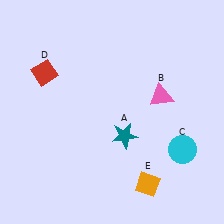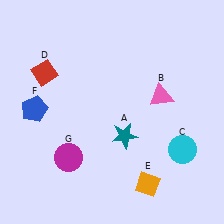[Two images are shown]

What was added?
A blue pentagon (F), a magenta circle (G) were added in Image 2.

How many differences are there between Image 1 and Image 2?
There are 2 differences between the two images.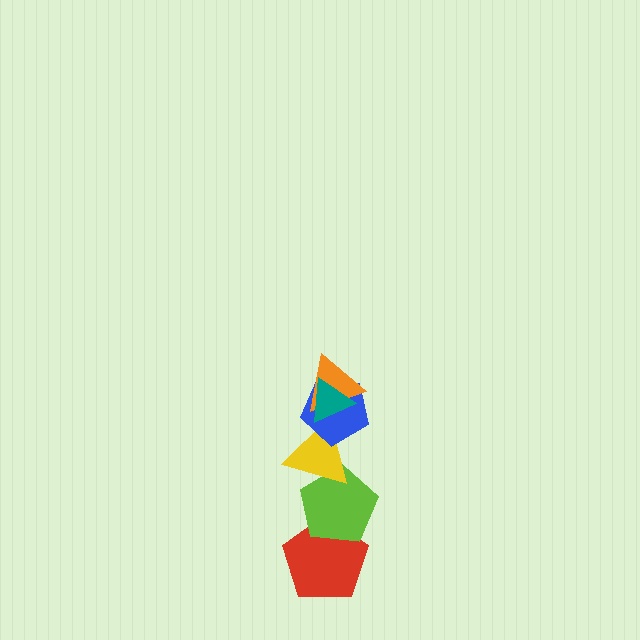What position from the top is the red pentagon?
The red pentagon is 6th from the top.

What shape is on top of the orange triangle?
The teal triangle is on top of the orange triangle.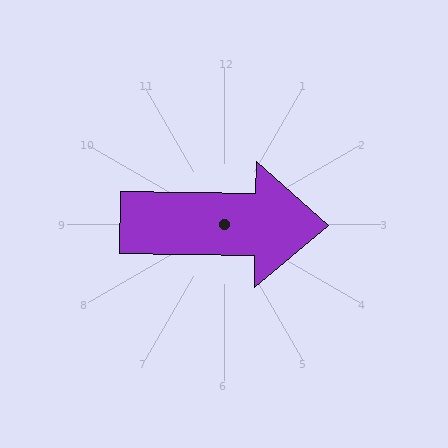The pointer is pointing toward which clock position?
Roughly 3 o'clock.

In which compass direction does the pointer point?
East.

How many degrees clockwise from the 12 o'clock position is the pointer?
Approximately 91 degrees.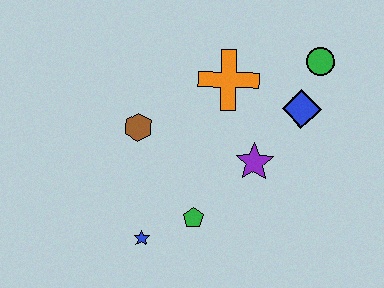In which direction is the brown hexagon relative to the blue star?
The brown hexagon is above the blue star.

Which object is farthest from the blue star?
The green circle is farthest from the blue star.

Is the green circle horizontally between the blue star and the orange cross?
No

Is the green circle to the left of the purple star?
No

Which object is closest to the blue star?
The green pentagon is closest to the blue star.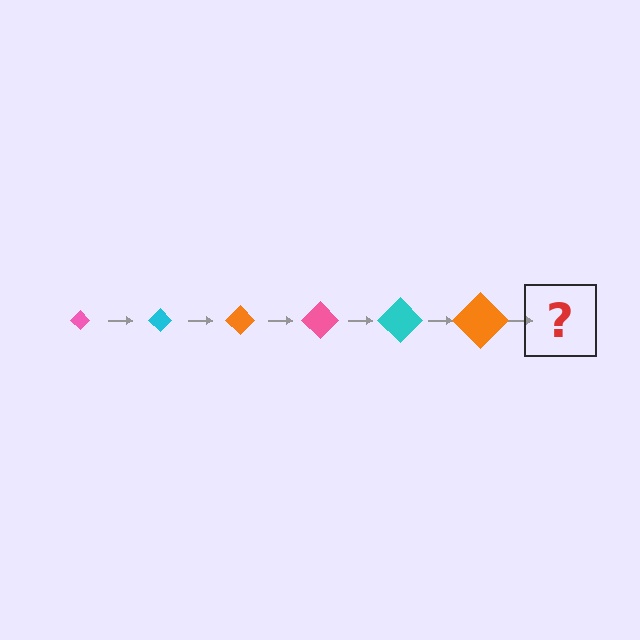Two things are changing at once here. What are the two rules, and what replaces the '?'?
The two rules are that the diamond grows larger each step and the color cycles through pink, cyan, and orange. The '?' should be a pink diamond, larger than the previous one.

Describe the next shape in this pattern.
It should be a pink diamond, larger than the previous one.